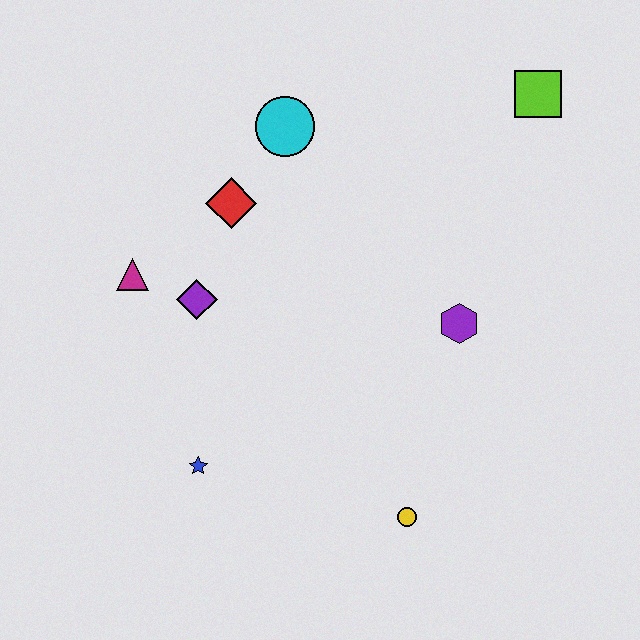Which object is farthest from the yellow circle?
The lime square is farthest from the yellow circle.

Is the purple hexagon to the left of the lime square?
Yes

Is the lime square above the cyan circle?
Yes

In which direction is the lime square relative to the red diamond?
The lime square is to the right of the red diamond.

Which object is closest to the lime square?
The purple hexagon is closest to the lime square.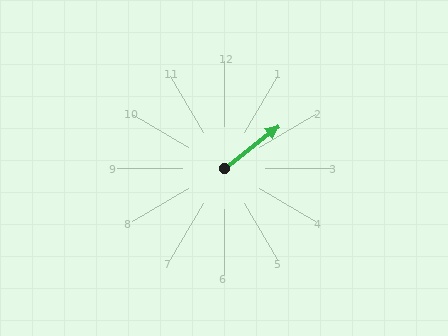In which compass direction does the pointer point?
Northeast.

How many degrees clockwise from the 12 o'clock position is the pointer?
Approximately 52 degrees.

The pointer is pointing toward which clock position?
Roughly 2 o'clock.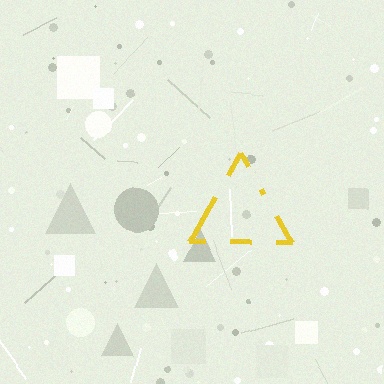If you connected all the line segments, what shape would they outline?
They would outline a triangle.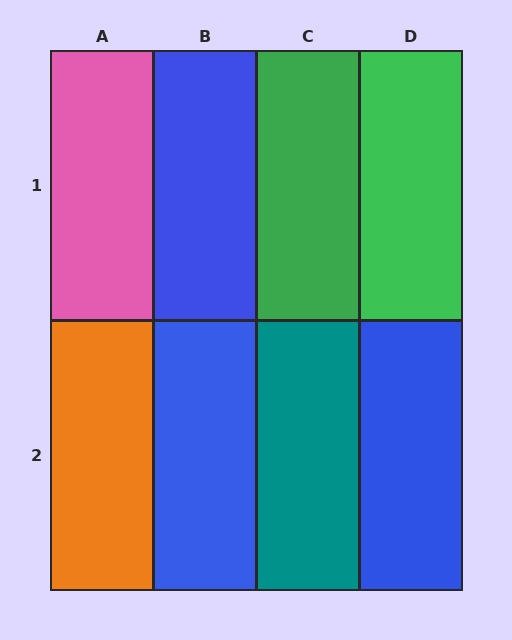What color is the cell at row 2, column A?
Orange.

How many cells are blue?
3 cells are blue.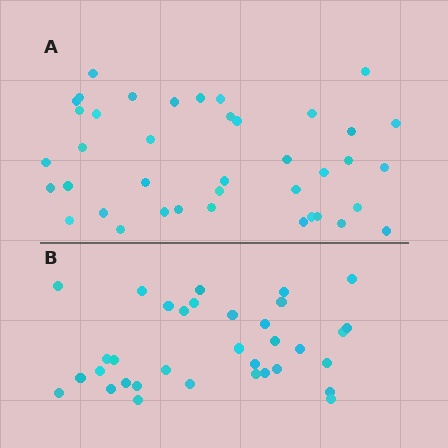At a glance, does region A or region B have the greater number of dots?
Region A (the top region) has more dots.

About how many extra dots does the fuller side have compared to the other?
Region A has about 6 more dots than region B.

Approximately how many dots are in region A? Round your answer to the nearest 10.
About 40 dots.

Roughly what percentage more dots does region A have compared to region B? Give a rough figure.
About 20% more.